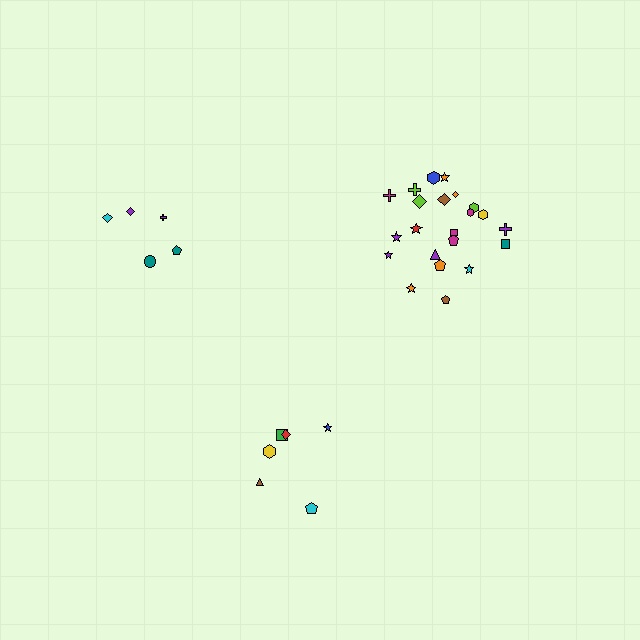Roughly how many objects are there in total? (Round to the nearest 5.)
Roughly 35 objects in total.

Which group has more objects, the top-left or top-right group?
The top-right group.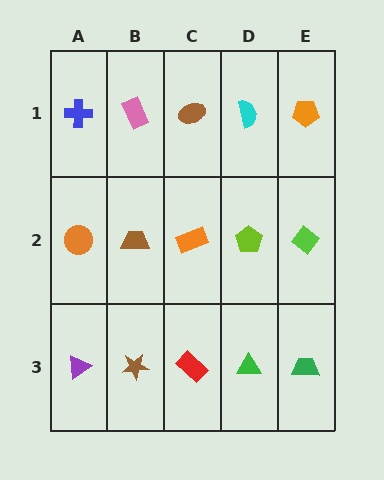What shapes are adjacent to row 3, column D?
A lime pentagon (row 2, column D), a red rectangle (row 3, column C), a green trapezoid (row 3, column E).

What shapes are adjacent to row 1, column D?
A lime pentagon (row 2, column D), a brown ellipse (row 1, column C), an orange pentagon (row 1, column E).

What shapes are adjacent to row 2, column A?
A blue cross (row 1, column A), a purple triangle (row 3, column A), a brown trapezoid (row 2, column B).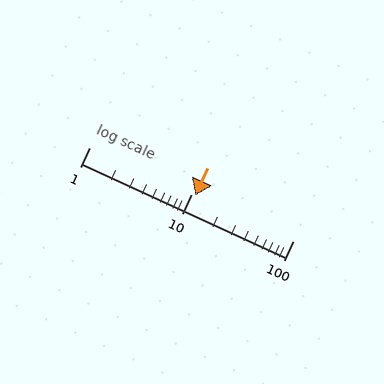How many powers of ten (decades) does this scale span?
The scale spans 2 decades, from 1 to 100.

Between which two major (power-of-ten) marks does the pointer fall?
The pointer is between 10 and 100.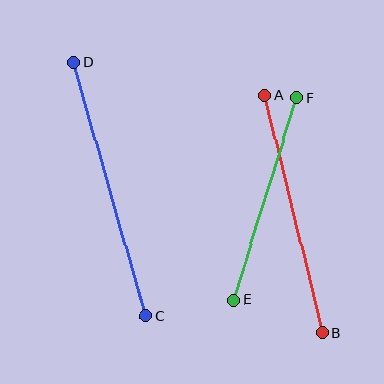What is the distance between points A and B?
The distance is approximately 244 pixels.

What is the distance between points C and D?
The distance is approximately 264 pixels.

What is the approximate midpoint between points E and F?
The midpoint is at approximately (265, 199) pixels.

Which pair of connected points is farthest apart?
Points C and D are farthest apart.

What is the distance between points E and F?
The distance is approximately 212 pixels.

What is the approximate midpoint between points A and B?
The midpoint is at approximately (294, 214) pixels.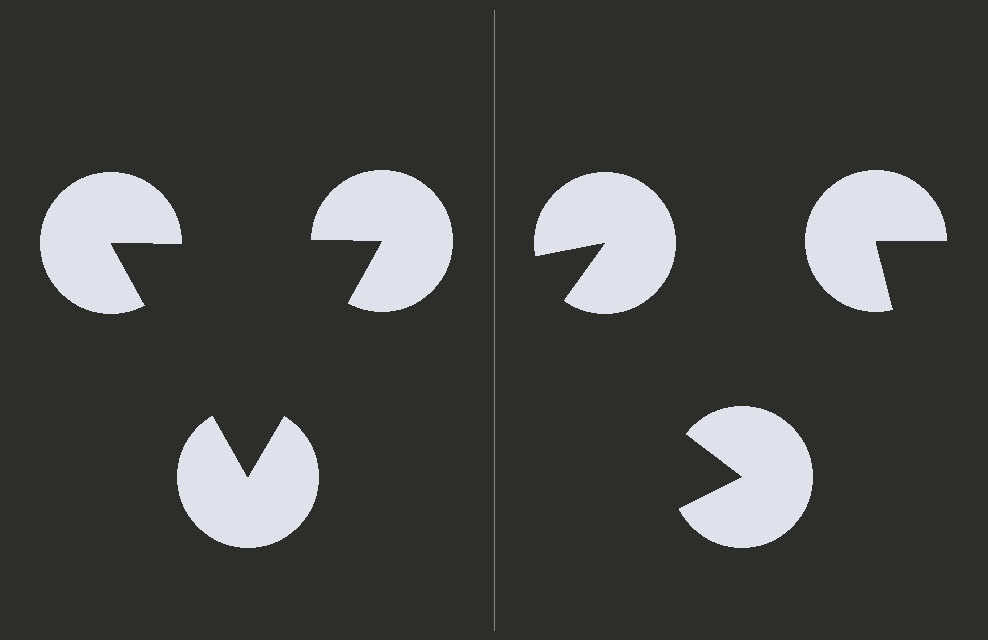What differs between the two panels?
The pac-man discs are positioned identically on both sides; only the wedge orientations differ. On the left they align to a triangle; on the right they are misaligned.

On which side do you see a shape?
An illusory triangle appears on the left side. On the right side the wedge cuts are rotated, so no coherent shape forms.